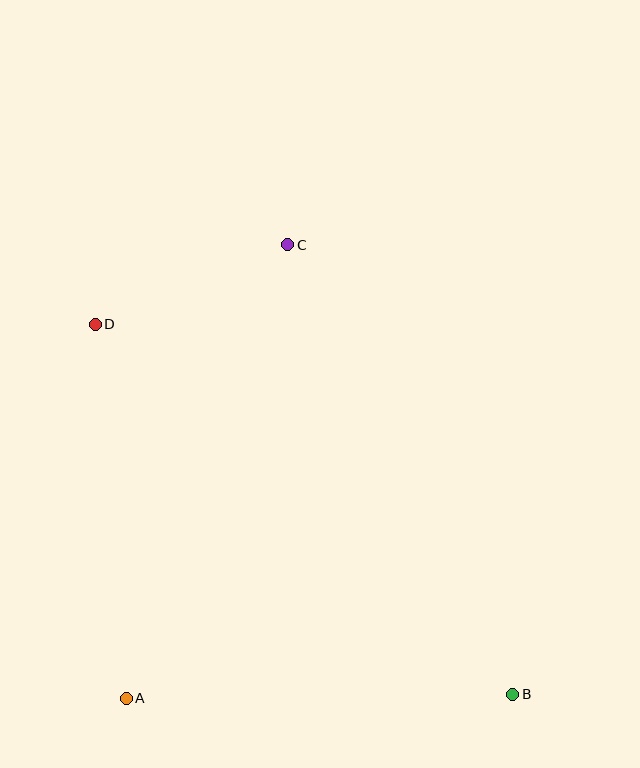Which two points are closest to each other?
Points C and D are closest to each other.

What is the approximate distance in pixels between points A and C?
The distance between A and C is approximately 481 pixels.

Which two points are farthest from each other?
Points B and D are farthest from each other.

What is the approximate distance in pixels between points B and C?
The distance between B and C is approximately 503 pixels.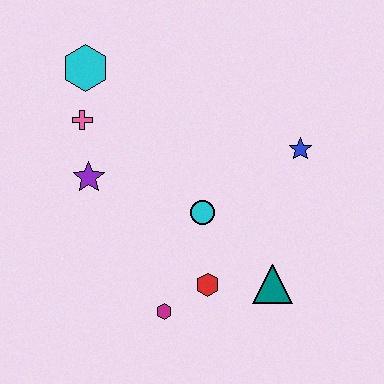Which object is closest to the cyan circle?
The red hexagon is closest to the cyan circle.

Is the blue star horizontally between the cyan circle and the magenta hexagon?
No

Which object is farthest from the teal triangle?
The cyan hexagon is farthest from the teal triangle.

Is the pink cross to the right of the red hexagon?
No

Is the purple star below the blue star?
Yes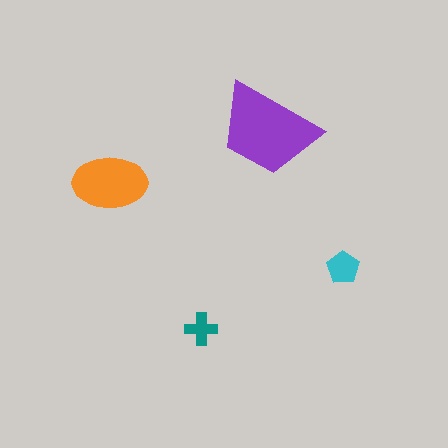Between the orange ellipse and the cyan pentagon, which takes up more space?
The orange ellipse.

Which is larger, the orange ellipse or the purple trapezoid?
The purple trapezoid.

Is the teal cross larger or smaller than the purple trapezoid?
Smaller.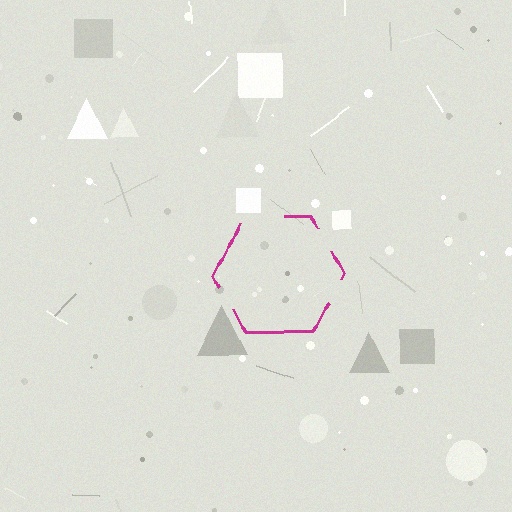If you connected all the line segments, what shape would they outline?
They would outline a hexagon.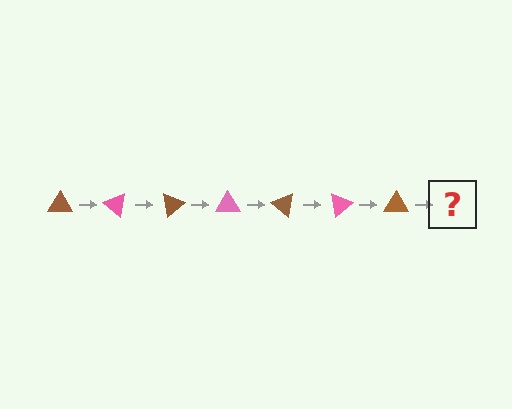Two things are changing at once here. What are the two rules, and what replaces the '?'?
The two rules are that it rotates 40 degrees each step and the color cycles through brown and pink. The '?' should be a pink triangle, rotated 280 degrees from the start.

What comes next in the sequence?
The next element should be a pink triangle, rotated 280 degrees from the start.